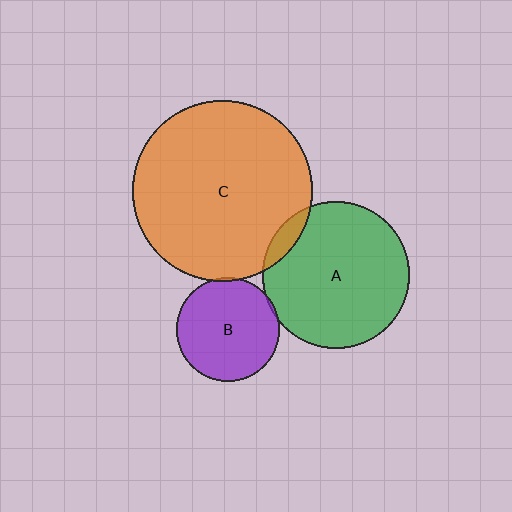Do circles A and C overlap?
Yes.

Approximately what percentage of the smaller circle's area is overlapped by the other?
Approximately 10%.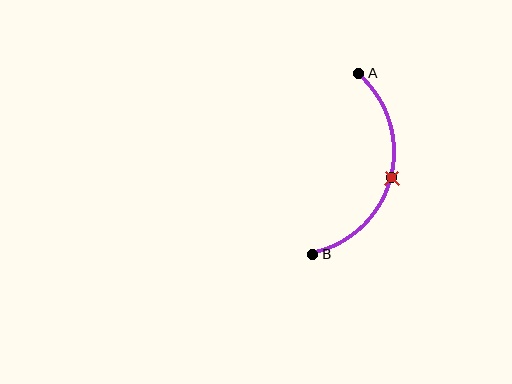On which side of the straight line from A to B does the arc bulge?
The arc bulges to the right of the straight line connecting A and B.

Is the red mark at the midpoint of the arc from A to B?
Yes. The red mark lies on the arc at equal arc-length from both A and B — it is the arc midpoint.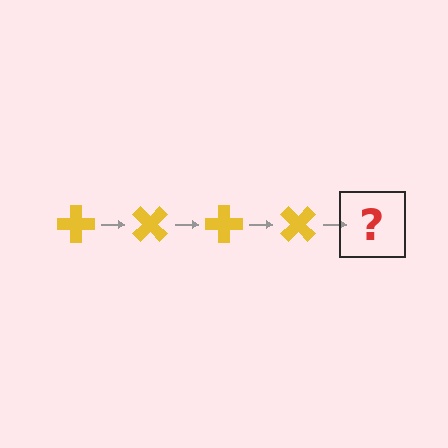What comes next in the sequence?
The next element should be a yellow cross rotated 180 degrees.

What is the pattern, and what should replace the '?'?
The pattern is that the cross rotates 45 degrees each step. The '?' should be a yellow cross rotated 180 degrees.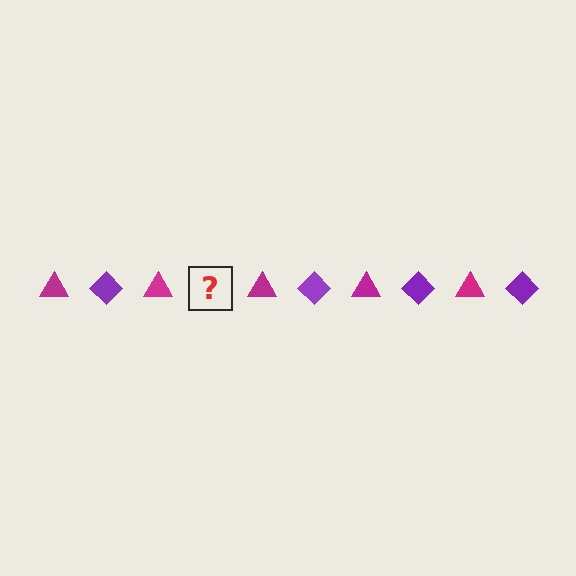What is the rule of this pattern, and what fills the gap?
The rule is that the pattern alternates between magenta triangle and purple diamond. The gap should be filled with a purple diamond.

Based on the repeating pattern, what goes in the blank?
The blank should be a purple diamond.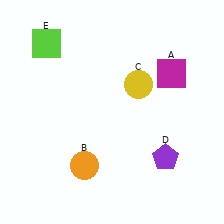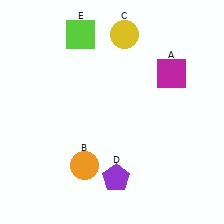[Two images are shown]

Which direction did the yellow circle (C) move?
The yellow circle (C) moved up.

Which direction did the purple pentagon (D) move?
The purple pentagon (D) moved left.